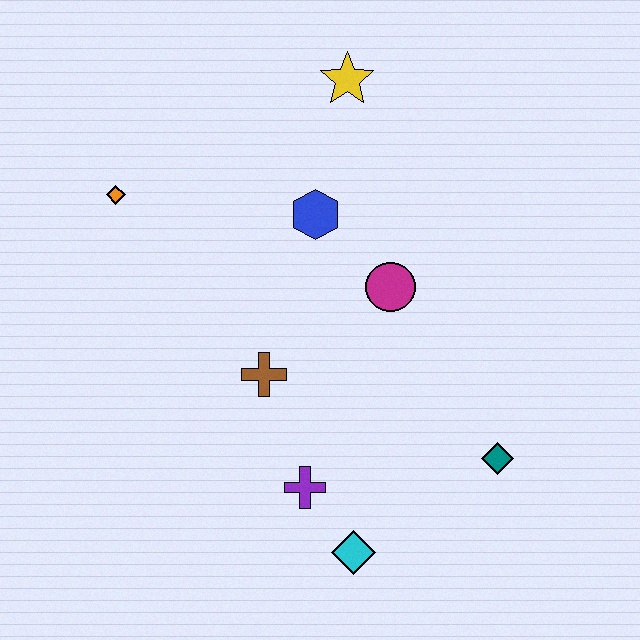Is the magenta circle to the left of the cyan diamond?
No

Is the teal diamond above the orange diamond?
No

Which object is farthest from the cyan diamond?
The yellow star is farthest from the cyan diamond.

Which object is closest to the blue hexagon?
The magenta circle is closest to the blue hexagon.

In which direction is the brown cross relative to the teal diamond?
The brown cross is to the left of the teal diamond.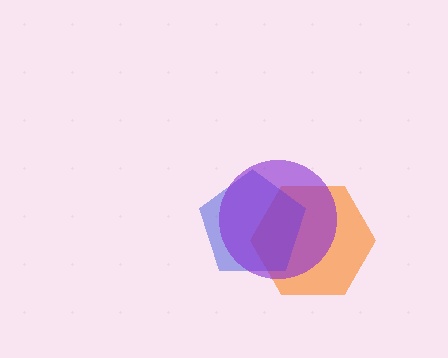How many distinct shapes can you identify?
There are 3 distinct shapes: an orange hexagon, a blue pentagon, a purple circle.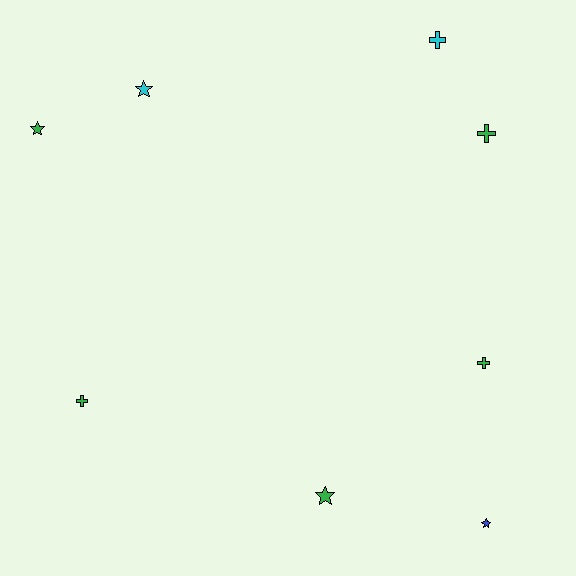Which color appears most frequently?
Green, with 5 objects.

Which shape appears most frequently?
Cross, with 4 objects.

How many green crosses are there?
There are 3 green crosses.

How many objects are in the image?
There are 8 objects.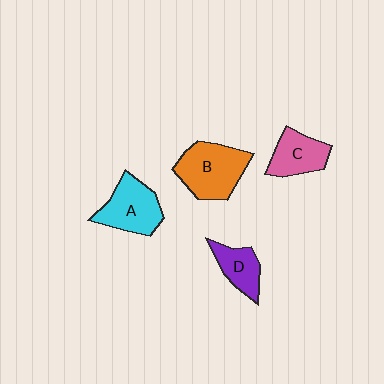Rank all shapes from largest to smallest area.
From largest to smallest: B (orange), A (cyan), C (pink), D (purple).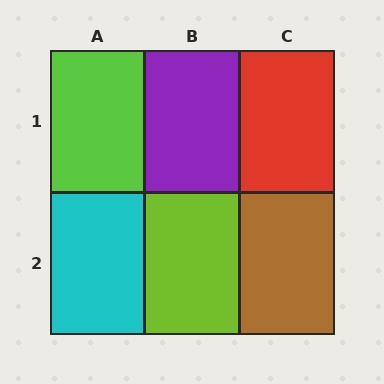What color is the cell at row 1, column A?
Lime.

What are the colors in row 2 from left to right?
Cyan, lime, brown.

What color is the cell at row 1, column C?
Red.